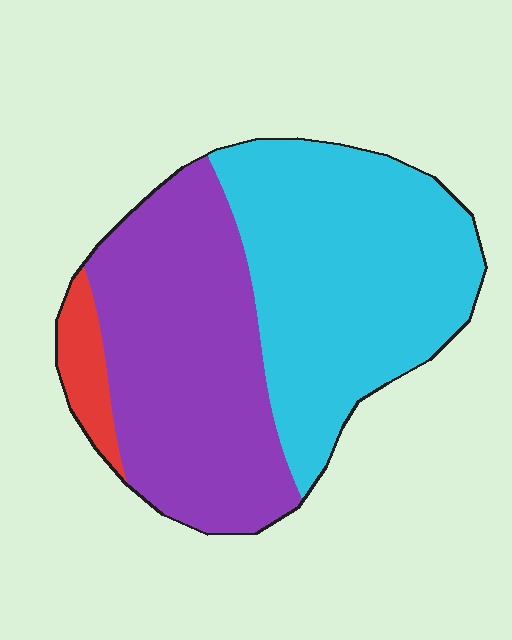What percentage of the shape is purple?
Purple takes up between a third and a half of the shape.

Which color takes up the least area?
Red, at roughly 5%.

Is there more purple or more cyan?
Cyan.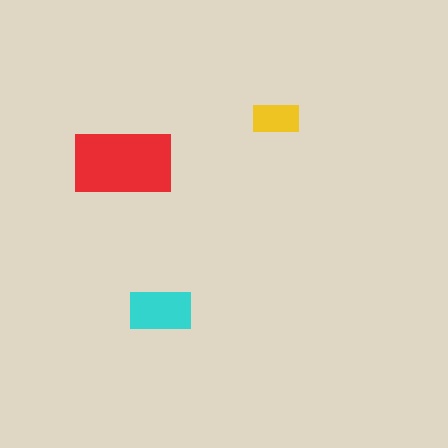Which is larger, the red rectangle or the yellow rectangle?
The red one.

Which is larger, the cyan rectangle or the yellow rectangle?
The cyan one.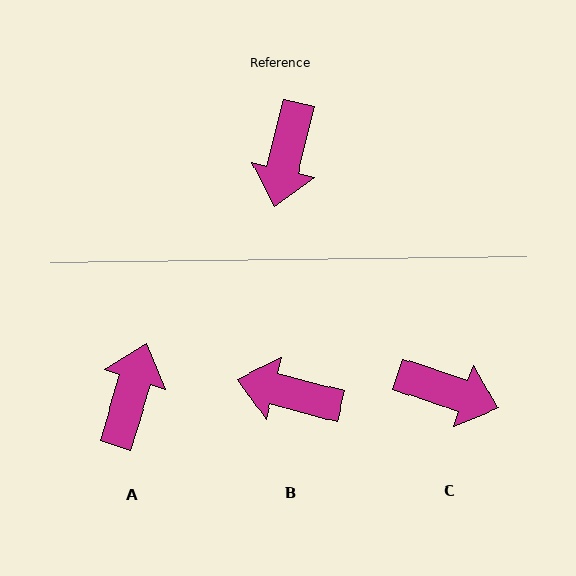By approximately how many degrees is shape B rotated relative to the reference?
Approximately 91 degrees clockwise.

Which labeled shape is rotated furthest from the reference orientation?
A, about 176 degrees away.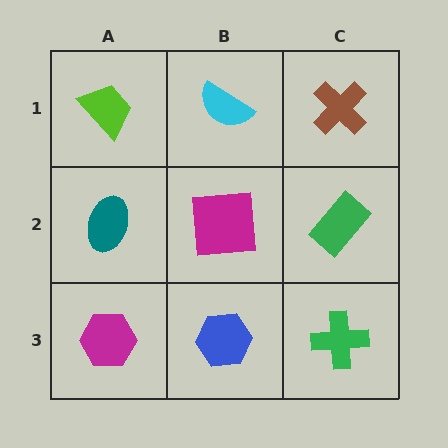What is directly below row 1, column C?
A green rectangle.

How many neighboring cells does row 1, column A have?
2.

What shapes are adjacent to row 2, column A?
A lime trapezoid (row 1, column A), a magenta hexagon (row 3, column A), a magenta square (row 2, column B).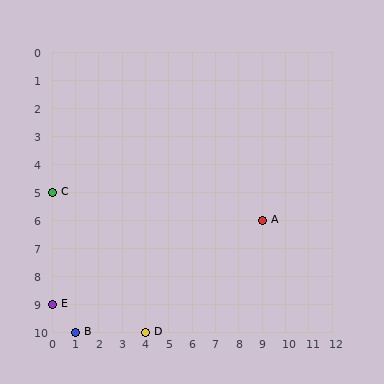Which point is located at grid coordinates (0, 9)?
Point E is at (0, 9).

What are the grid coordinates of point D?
Point D is at grid coordinates (4, 10).